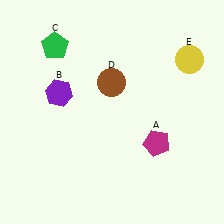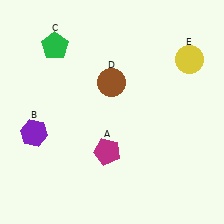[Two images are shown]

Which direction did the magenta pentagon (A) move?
The magenta pentagon (A) moved left.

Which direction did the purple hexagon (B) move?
The purple hexagon (B) moved down.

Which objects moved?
The objects that moved are: the magenta pentagon (A), the purple hexagon (B).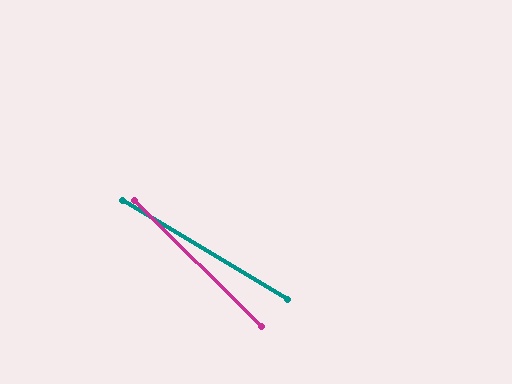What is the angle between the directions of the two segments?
Approximately 14 degrees.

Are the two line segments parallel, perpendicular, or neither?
Neither parallel nor perpendicular — they differ by about 14°.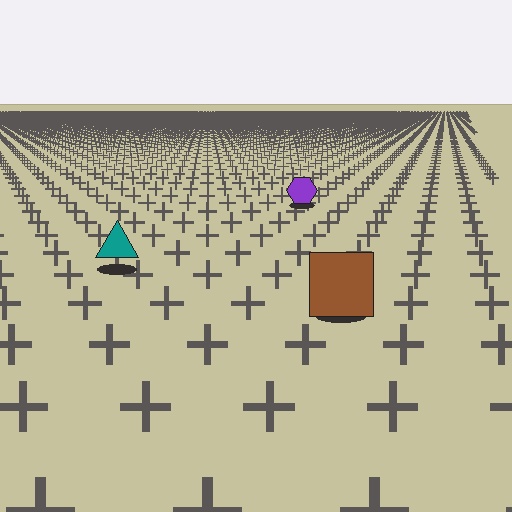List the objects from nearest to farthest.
From nearest to farthest: the brown square, the teal triangle, the purple hexagon.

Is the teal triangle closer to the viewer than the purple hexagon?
Yes. The teal triangle is closer — you can tell from the texture gradient: the ground texture is coarser near it.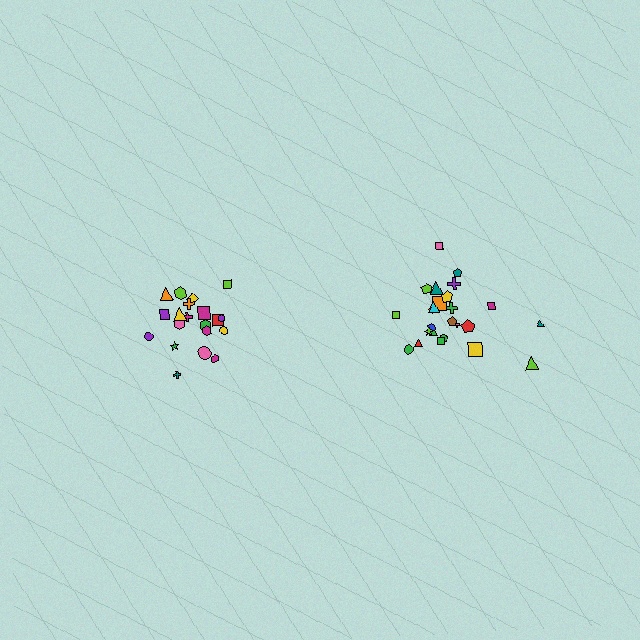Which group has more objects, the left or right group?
The right group.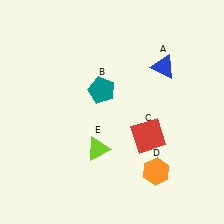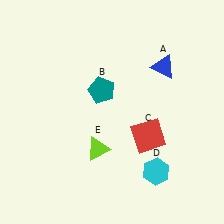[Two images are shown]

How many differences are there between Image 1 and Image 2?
There is 1 difference between the two images.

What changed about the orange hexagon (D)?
In Image 1, D is orange. In Image 2, it changed to cyan.